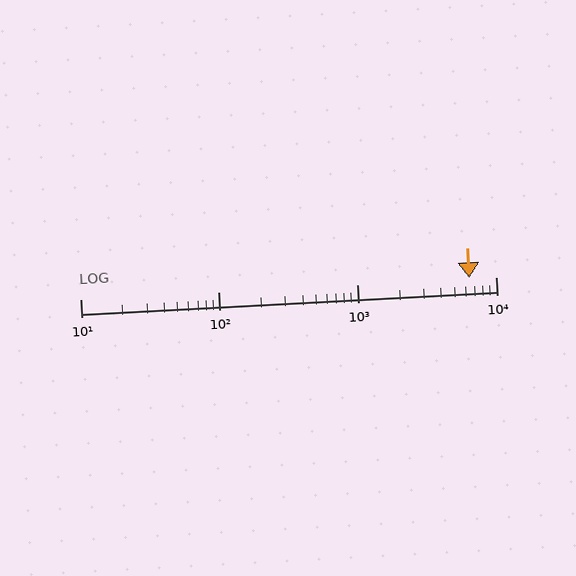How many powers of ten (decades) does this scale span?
The scale spans 3 decades, from 10 to 10000.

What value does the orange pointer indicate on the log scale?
The pointer indicates approximately 6400.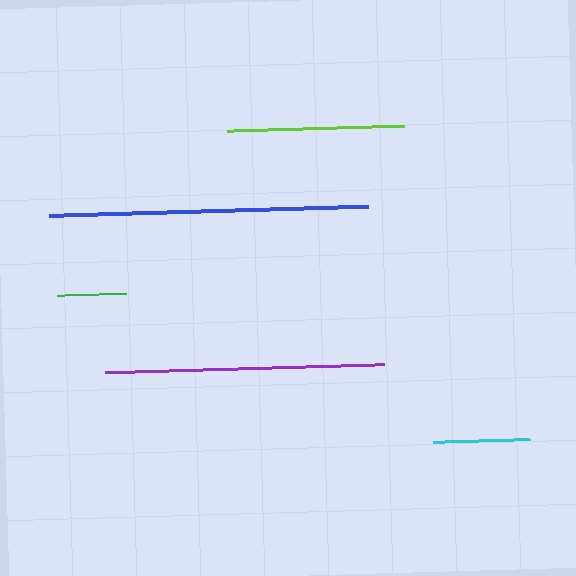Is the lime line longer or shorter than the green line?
The lime line is longer than the green line.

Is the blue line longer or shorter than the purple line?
The blue line is longer than the purple line.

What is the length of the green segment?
The green segment is approximately 69 pixels long.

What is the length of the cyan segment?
The cyan segment is approximately 97 pixels long.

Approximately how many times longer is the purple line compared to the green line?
The purple line is approximately 4.1 times the length of the green line.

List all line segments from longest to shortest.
From longest to shortest: blue, purple, lime, cyan, green.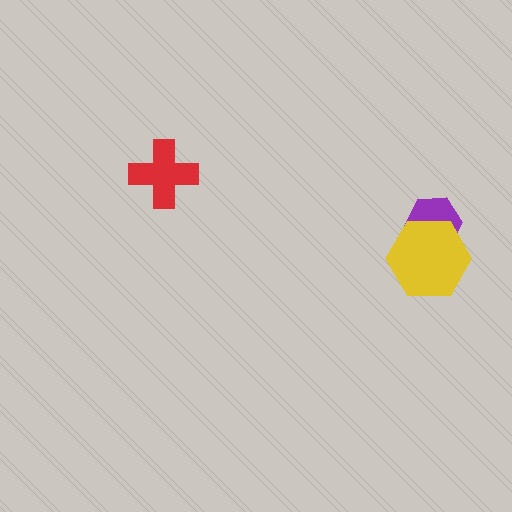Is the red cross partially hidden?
No, no other shape covers it.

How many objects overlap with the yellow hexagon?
1 object overlaps with the yellow hexagon.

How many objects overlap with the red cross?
0 objects overlap with the red cross.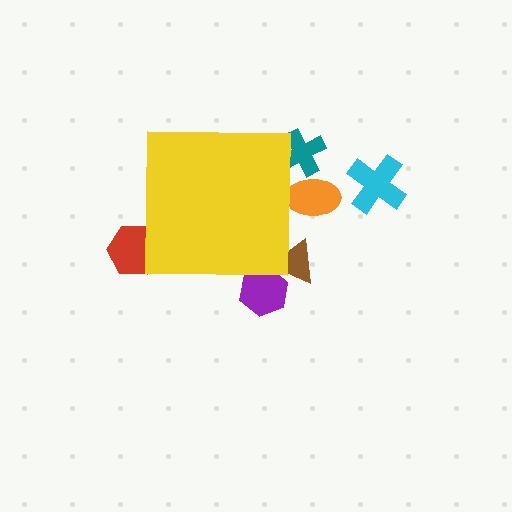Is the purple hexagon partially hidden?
Yes, the purple hexagon is partially hidden behind the yellow square.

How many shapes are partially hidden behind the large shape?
5 shapes are partially hidden.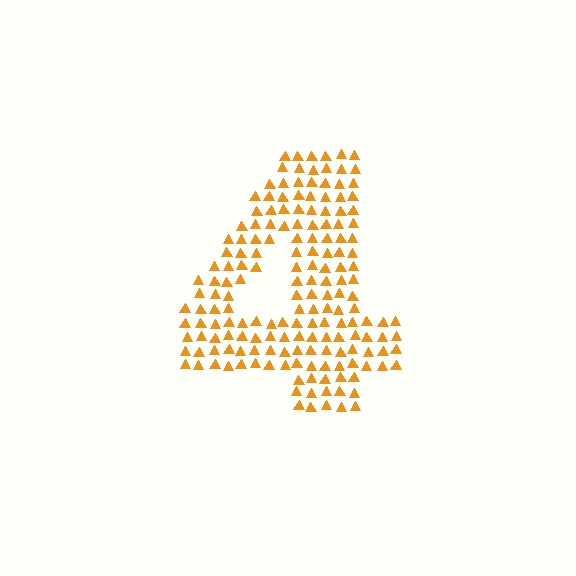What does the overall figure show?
The overall figure shows the digit 4.